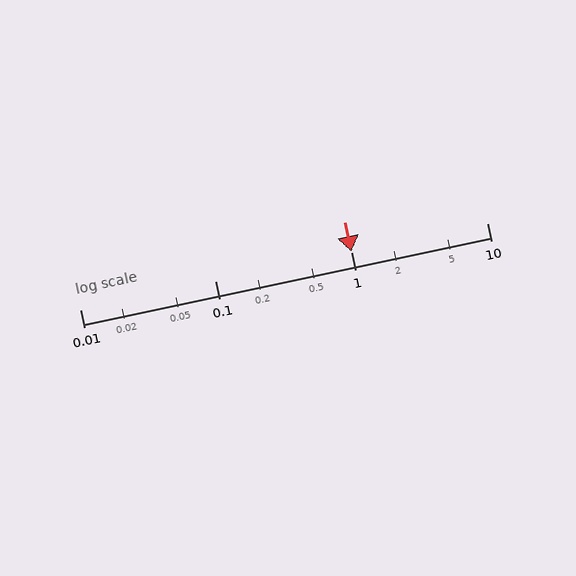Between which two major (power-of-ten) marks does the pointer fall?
The pointer is between 1 and 10.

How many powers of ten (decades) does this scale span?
The scale spans 3 decades, from 0.01 to 10.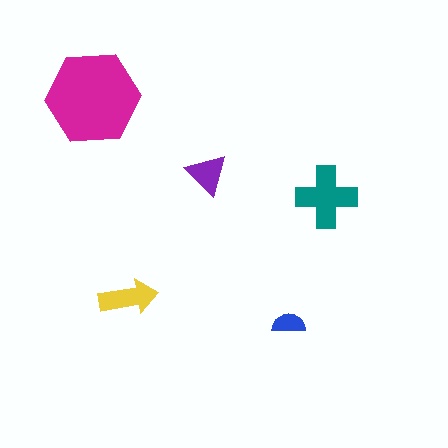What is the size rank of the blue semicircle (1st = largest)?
5th.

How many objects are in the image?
There are 5 objects in the image.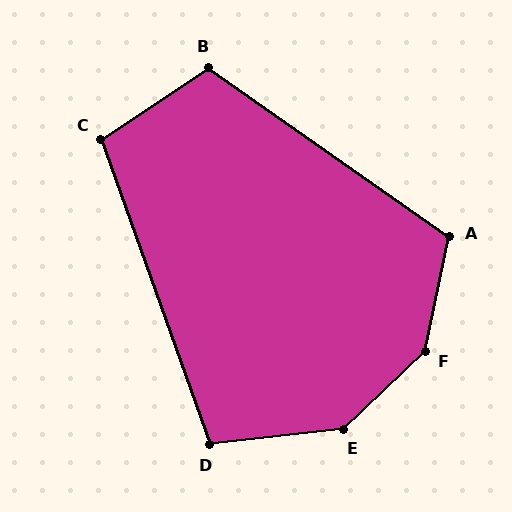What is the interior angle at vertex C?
Approximately 104 degrees (obtuse).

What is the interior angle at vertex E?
Approximately 143 degrees (obtuse).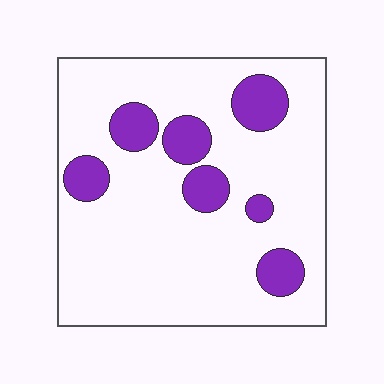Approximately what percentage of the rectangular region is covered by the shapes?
Approximately 15%.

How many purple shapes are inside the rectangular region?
7.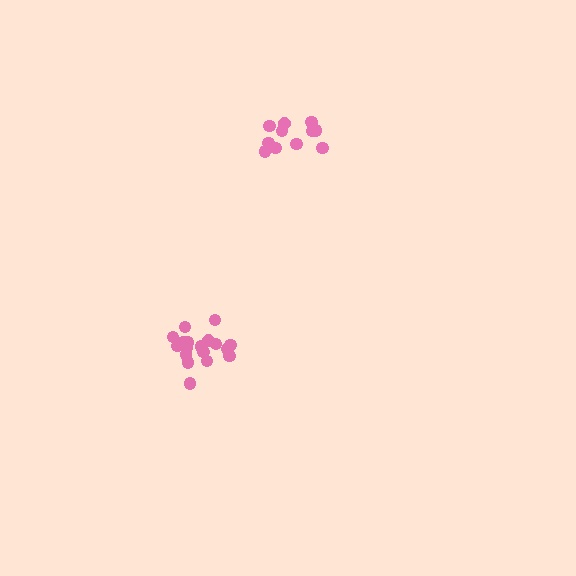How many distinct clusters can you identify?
There are 2 distinct clusters.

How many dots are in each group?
Group 1: 18 dots, Group 2: 12 dots (30 total).